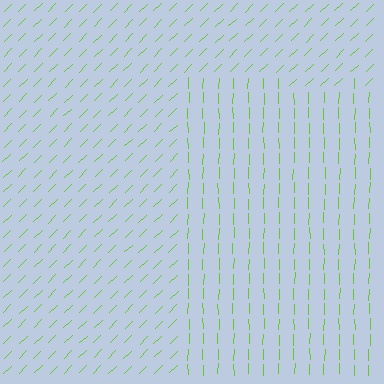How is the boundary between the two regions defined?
The boundary is defined purely by a change in line orientation (approximately 45 degrees difference). All lines are the same color and thickness.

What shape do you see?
I see a rectangle.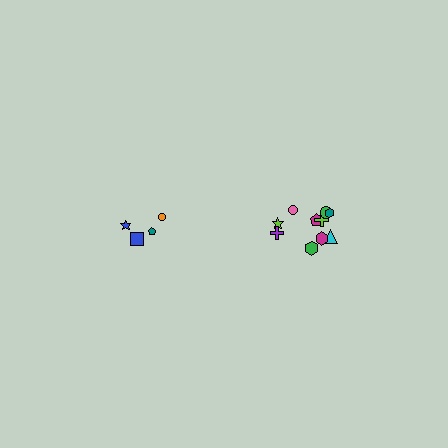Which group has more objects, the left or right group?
The right group.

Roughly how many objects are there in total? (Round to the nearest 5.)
Roughly 15 objects in total.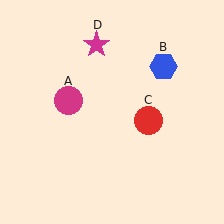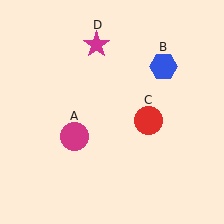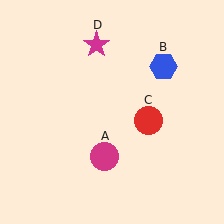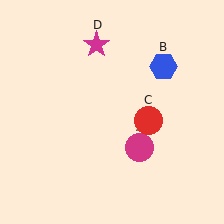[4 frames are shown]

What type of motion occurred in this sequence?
The magenta circle (object A) rotated counterclockwise around the center of the scene.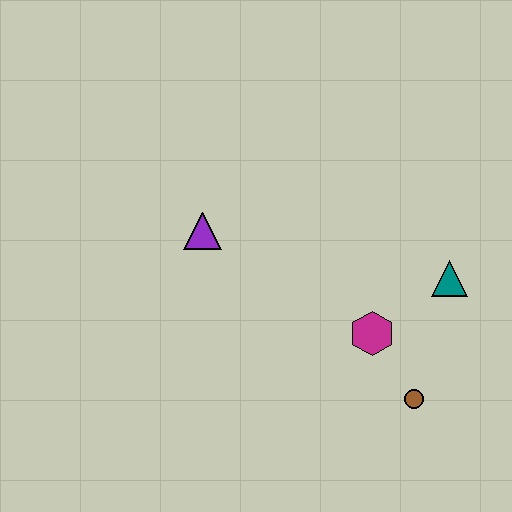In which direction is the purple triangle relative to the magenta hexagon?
The purple triangle is to the left of the magenta hexagon.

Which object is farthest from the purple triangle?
The brown circle is farthest from the purple triangle.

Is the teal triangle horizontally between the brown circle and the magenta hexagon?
No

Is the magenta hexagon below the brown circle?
No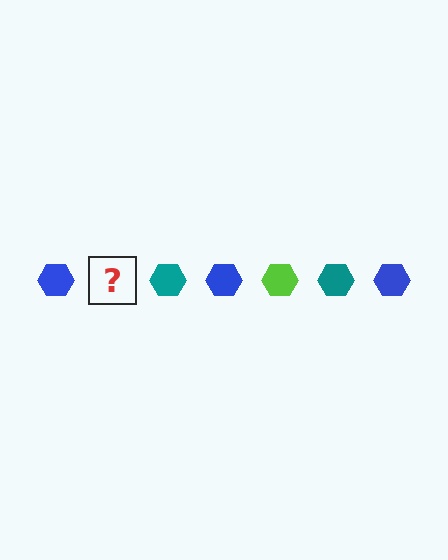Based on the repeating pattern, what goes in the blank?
The blank should be a lime hexagon.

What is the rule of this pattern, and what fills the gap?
The rule is that the pattern cycles through blue, lime, teal hexagons. The gap should be filled with a lime hexagon.